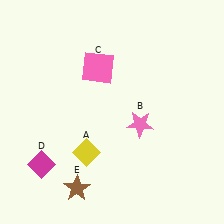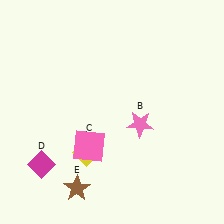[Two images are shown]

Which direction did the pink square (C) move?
The pink square (C) moved down.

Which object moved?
The pink square (C) moved down.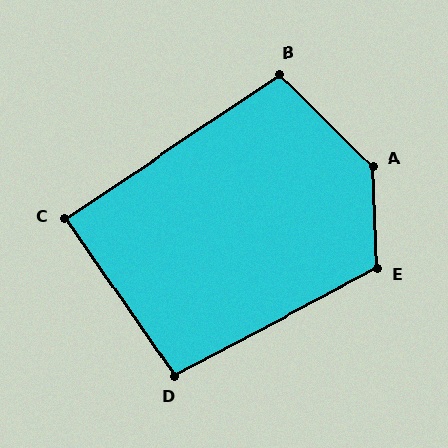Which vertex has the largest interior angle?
A, at approximately 137 degrees.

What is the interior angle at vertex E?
Approximately 116 degrees (obtuse).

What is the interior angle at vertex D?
Approximately 97 degrees (obtuse).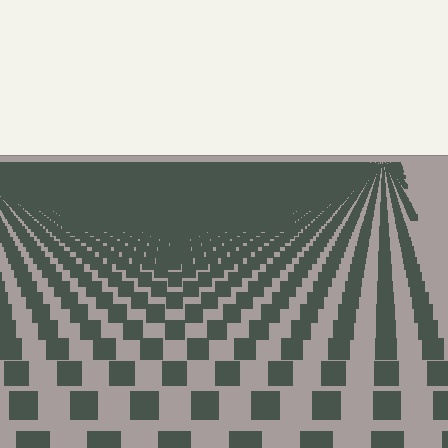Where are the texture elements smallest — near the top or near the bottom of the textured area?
Near the top.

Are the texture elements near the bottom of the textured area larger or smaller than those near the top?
Larger. Near the bottom, elements are closer to the viewer and appear at a bigger on-screen size.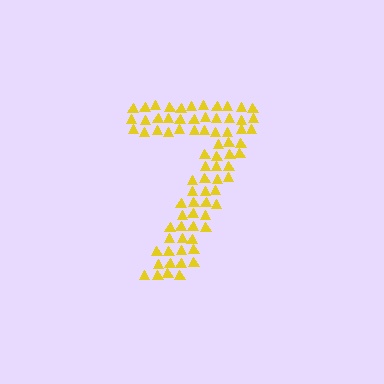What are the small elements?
The small elements are triangles.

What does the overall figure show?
The overall figure shows the digit 7.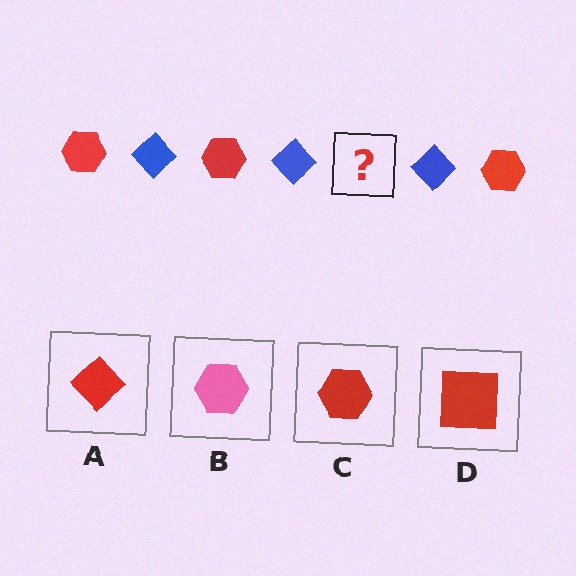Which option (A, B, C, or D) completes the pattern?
C.